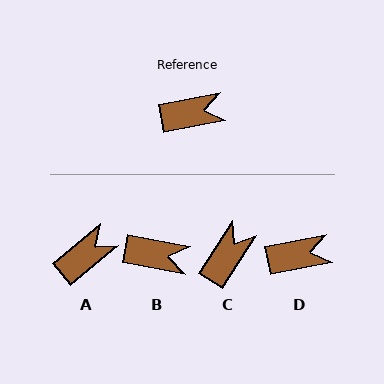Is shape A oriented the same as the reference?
No, it is off by about 28 degrees.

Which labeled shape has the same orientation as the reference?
D.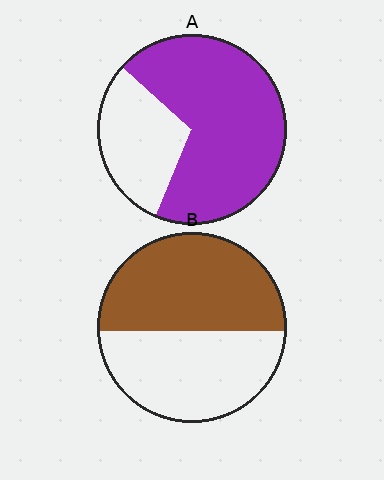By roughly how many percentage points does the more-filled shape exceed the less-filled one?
By roughly 20 percentage points (A over B).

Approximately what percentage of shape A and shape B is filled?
A is approximately 70% and B is approximately 50%.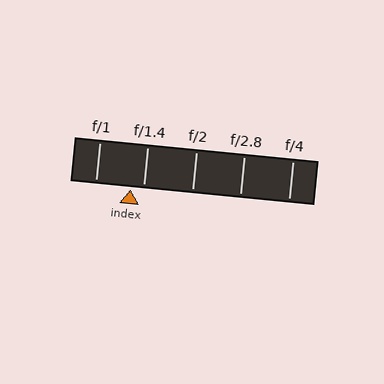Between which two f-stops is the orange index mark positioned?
The index mark is between f/1 and f/1.4.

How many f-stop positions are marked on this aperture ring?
There are 5 f-stop positions marked.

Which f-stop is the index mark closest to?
The index mark is closest to f/1.4.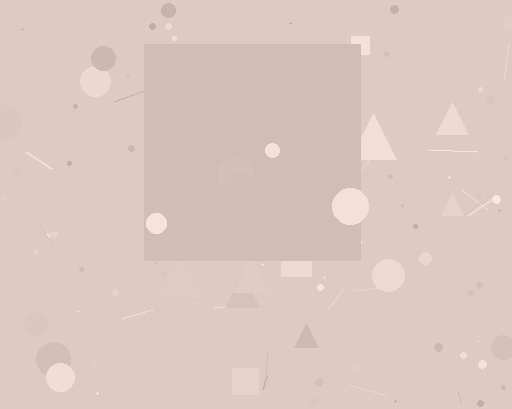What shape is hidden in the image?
A square is hidden in the image.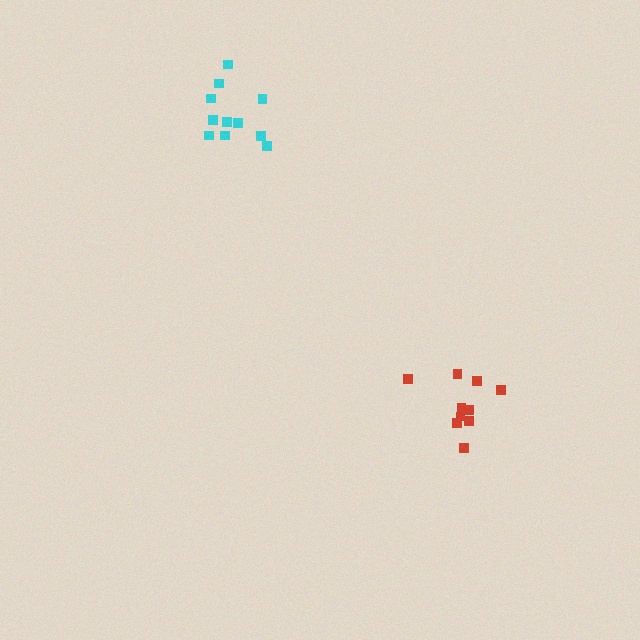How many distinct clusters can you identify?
There are 2 distinct clusters.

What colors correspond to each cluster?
The clusters are colored: cyan, red.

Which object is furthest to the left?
The cyan cluster is leftmost.